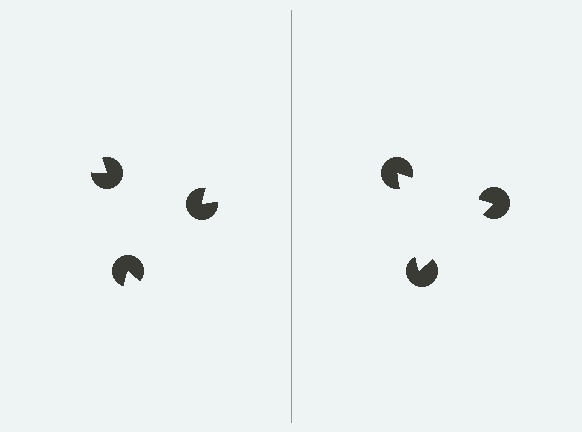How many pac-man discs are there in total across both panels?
6 — 3 on each side.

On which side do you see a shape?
An illusory triangle appears on the right side. On the left side the wedge cuts are rotated, so no coherent shape forms.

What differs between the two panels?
The pac-man discs are positioned identically on both sides; only the wedge orientations differ. On the right they align to a triangle; on the left they are misaligned.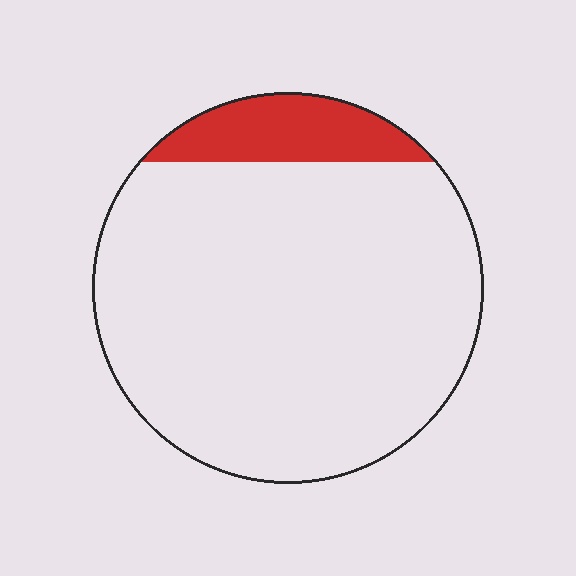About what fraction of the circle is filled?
About one eighth (1/8).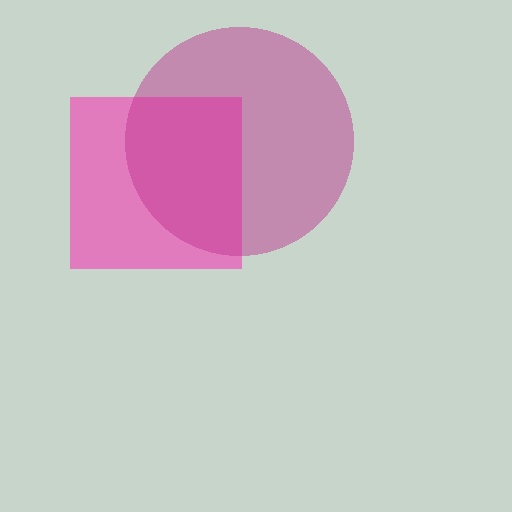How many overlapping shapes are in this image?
There are 2 overlapping shapes in the image.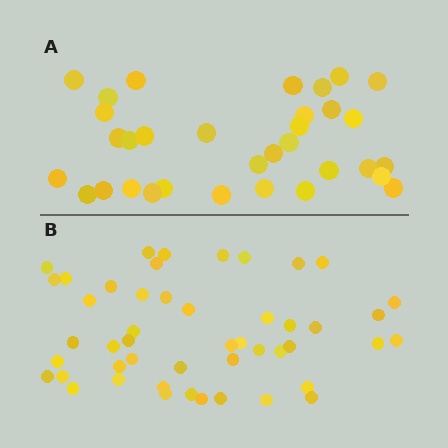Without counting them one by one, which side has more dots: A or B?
Region B (the bottom region) has more dots.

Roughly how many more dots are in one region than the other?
Region B has approximately 15 more dots than region A.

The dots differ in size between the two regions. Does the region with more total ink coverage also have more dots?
No. Region A has more total ink coverage because its dots are larger, but region B actually contains more individual dots. Total area can be misleading — the number of items is what matters here.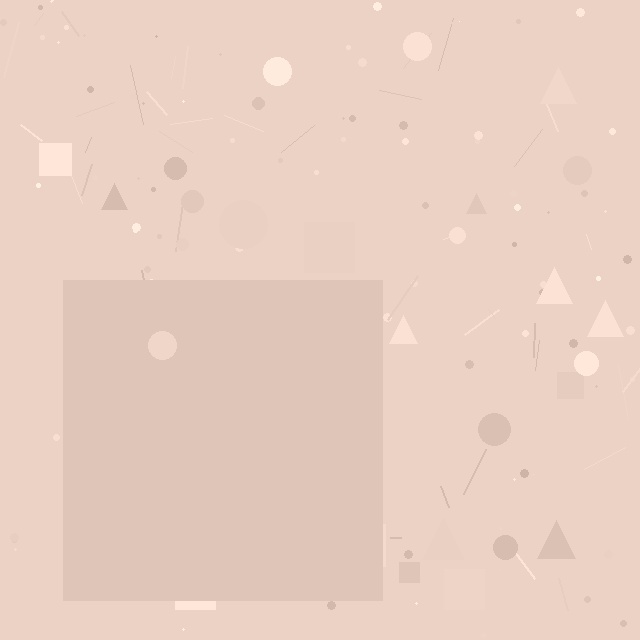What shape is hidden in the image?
A square is hidden in the image.